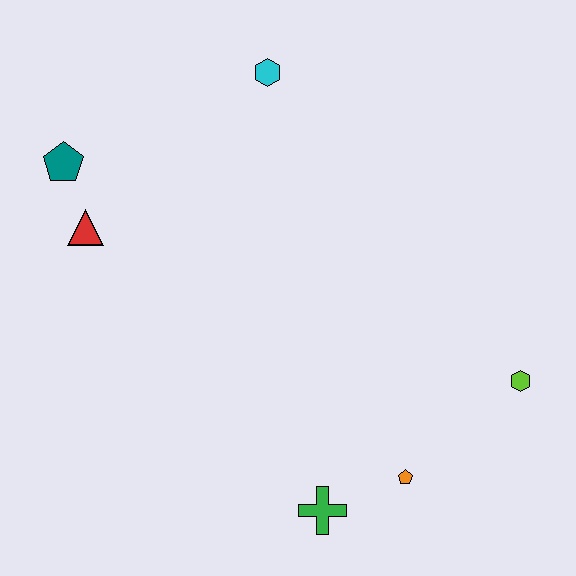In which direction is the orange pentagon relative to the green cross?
The orange pentagon is to the right of the green cross.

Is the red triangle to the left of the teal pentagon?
No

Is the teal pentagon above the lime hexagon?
Yes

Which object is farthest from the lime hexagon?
The teal pentagon is farthest from the lime hexagon.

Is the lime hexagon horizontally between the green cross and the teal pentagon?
No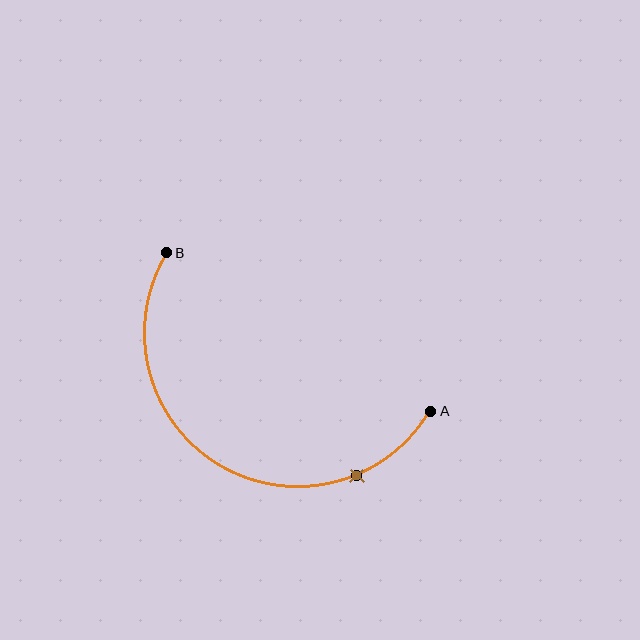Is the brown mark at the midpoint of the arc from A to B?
No. The brown mark lies on the arc but is closer to endpoint A. The arc midpoint would be at the point on the curve equidistant along the arc from both A and B.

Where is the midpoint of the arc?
The arc midpoint is the point on the curve farthest from the straight line joining A and B. It sits below that line.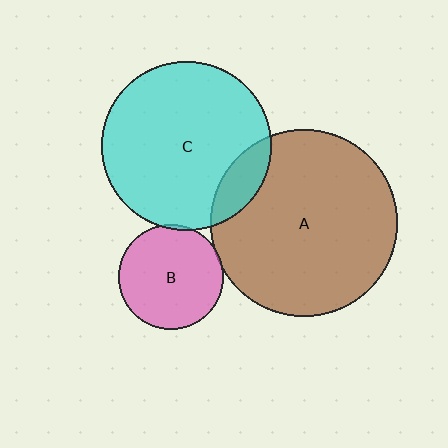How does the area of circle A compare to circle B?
Approximately 3.2 times.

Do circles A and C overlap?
Yes.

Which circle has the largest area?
Circle A (brown).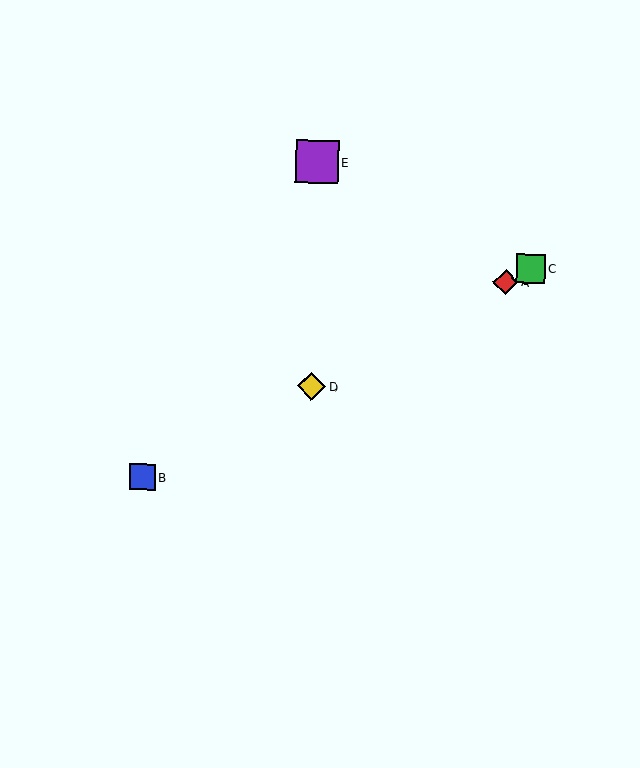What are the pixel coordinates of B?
Object B is at (142, 477).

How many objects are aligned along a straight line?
4 objects (A, B, C, D) are aligned along a straight line.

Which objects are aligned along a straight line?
Objects A, B, C, D are aligned along a straight line.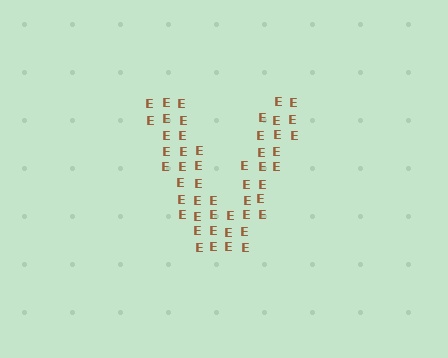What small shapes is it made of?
It is made of small letter E's.